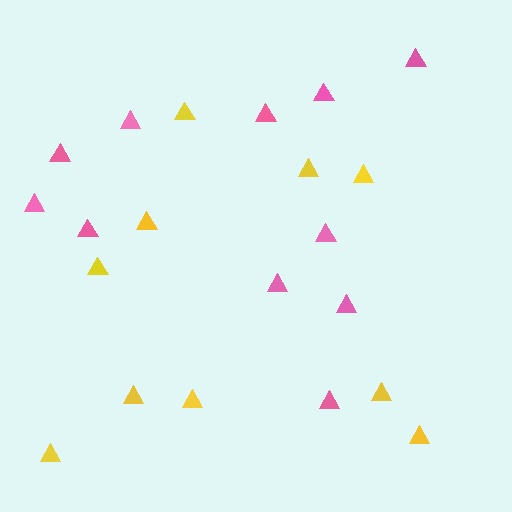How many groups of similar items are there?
There are 2 groups: one group of pink triangles (11) and one group of yellow triangles (10).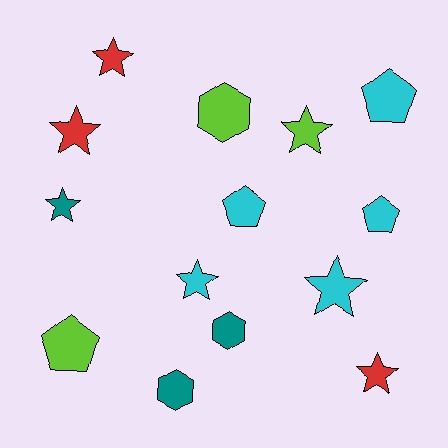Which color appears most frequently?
Cyan, with 5 objects.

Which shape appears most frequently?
Star, with 7 objects.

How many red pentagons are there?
There are no red pentagons.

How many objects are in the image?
There are 14 objects.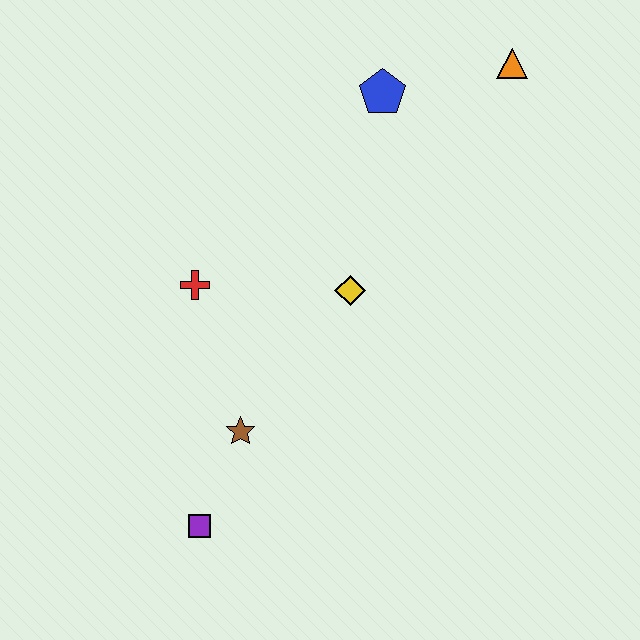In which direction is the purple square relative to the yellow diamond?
The purple square is below the yellow diamond.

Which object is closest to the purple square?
The brown star is closest to the purple square.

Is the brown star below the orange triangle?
Yes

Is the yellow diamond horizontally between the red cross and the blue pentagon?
Yes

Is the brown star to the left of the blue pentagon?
Yes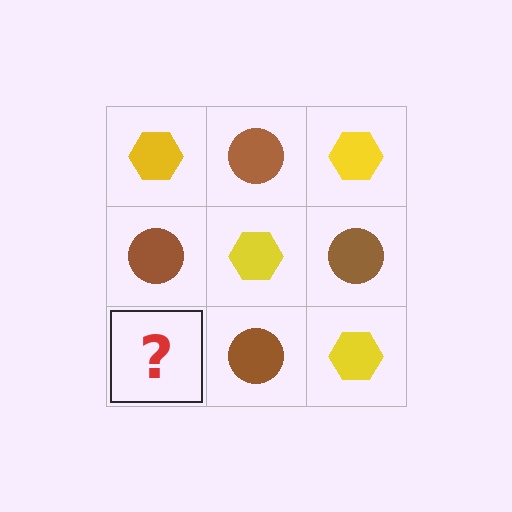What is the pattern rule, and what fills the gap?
The rule is that it alternates yellow hexagon and brown circle in a checkerboard pattern. The gap should be filled with a yellow hexagon.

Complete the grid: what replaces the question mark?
The question mark should be replaced with a yellow hexagon.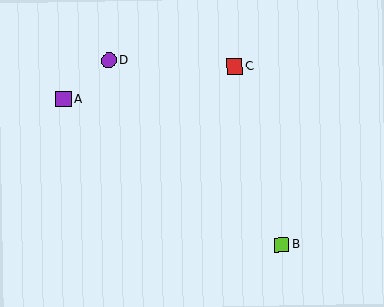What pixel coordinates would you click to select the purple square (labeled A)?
Click at (64, 99) to select the purple square A.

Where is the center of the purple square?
The center of the purple square is at (64, 99).